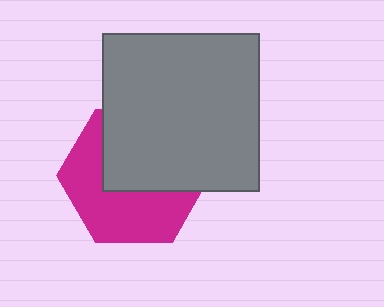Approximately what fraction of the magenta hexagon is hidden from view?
Roughly 49% of the magenta hexagon is hidden behind the gray square.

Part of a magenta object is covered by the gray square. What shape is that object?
It is a hexagon.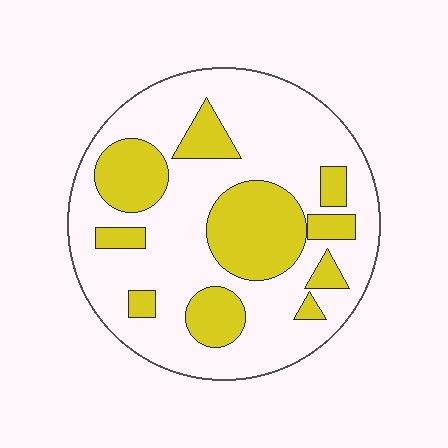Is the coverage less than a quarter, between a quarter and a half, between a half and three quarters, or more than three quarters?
Between a quarter and a half.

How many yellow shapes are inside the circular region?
10.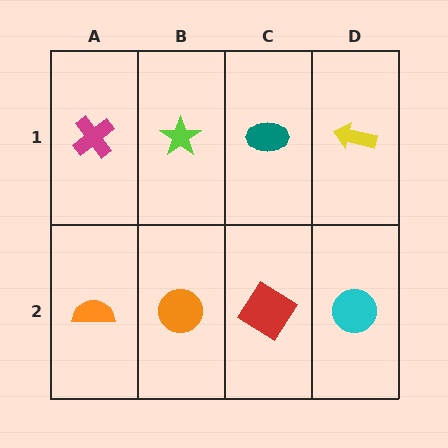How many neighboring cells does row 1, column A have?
2.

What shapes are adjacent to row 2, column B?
A lime star (row 1, column B), an orange semicircle (row 2, column A), a red diamond (row 2, column C).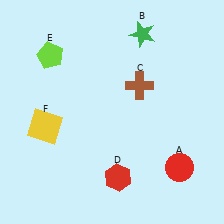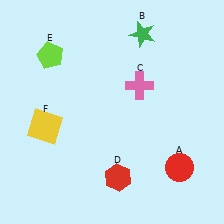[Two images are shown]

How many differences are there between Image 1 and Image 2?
There is 1 difference between the two images.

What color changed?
The cross (C) changed from brown in Image 1 to pink in Image 2.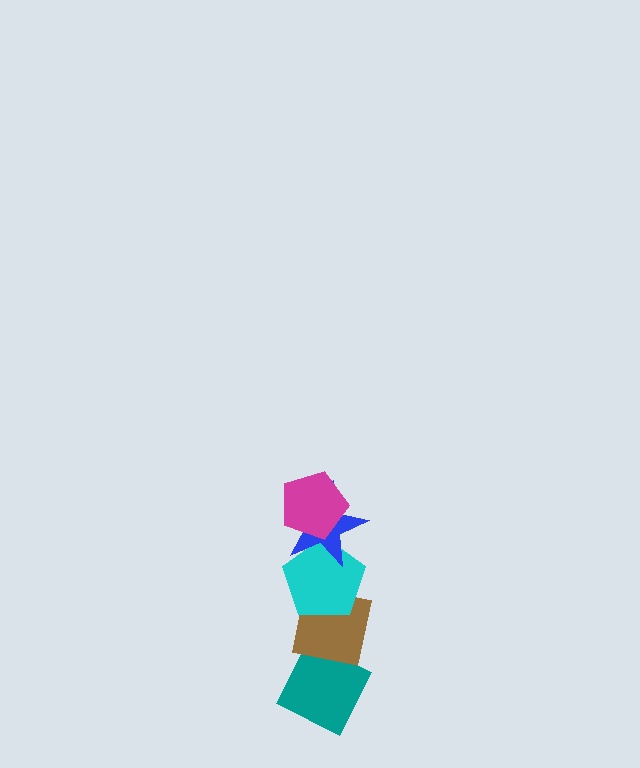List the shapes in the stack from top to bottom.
From top to bottom: the magenta pentagon, the blue star, the cyan pentagon, the brown square, the teal diamond.